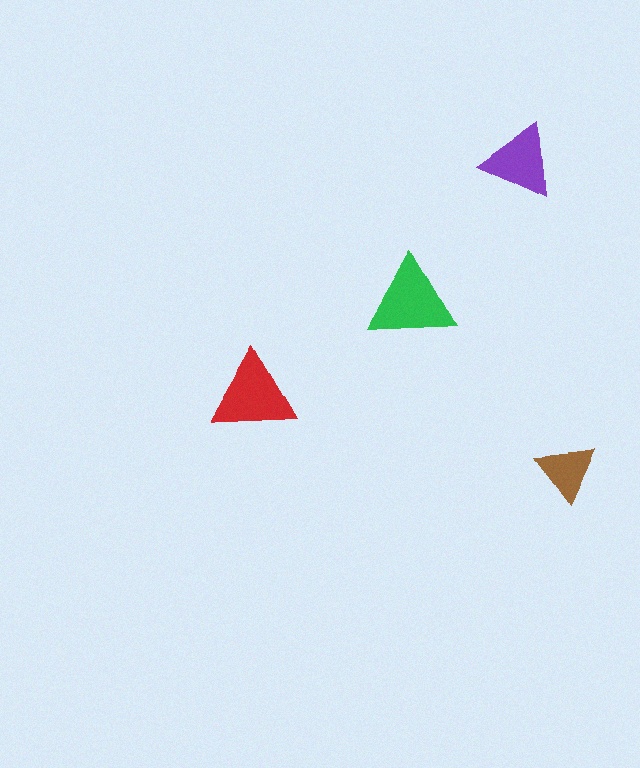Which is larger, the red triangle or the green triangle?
The green one.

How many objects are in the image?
There are 4 objects in the image.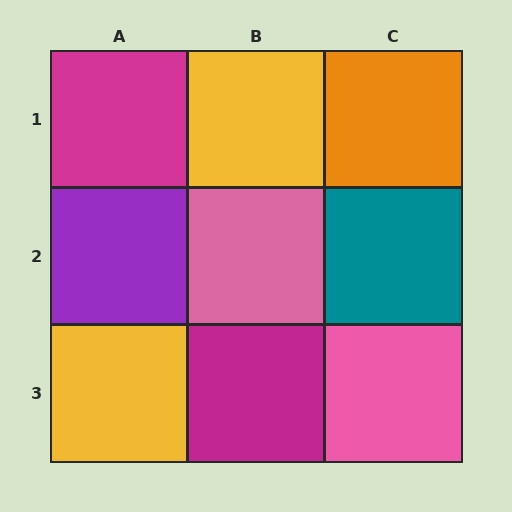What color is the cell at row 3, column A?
Yellow.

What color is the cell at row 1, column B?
Yellow.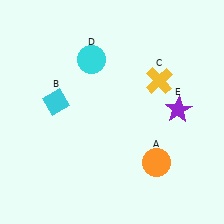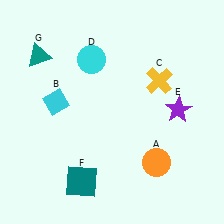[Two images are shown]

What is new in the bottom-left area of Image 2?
A teal square (F) was added in the bottom-left area of Image 2.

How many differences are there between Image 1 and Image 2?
There are 2 differences between the two images.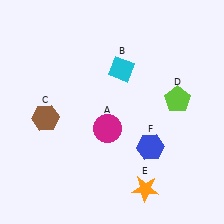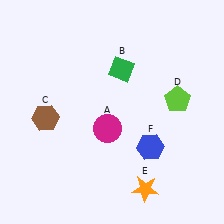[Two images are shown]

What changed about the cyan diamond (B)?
In Image 1, B is cyan. In Image 2, it changed to green.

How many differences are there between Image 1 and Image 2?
There is 1 difference between the two images.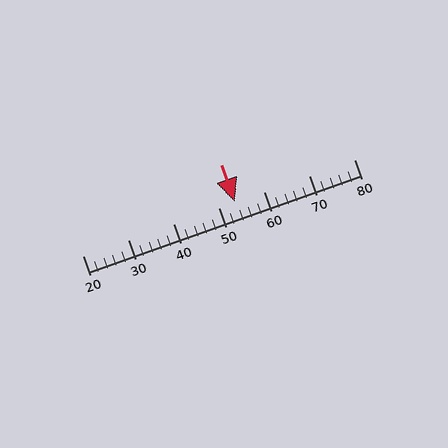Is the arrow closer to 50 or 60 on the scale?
The arrow is closer to 50.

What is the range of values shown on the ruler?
The ruler shows values from 20 to 80.